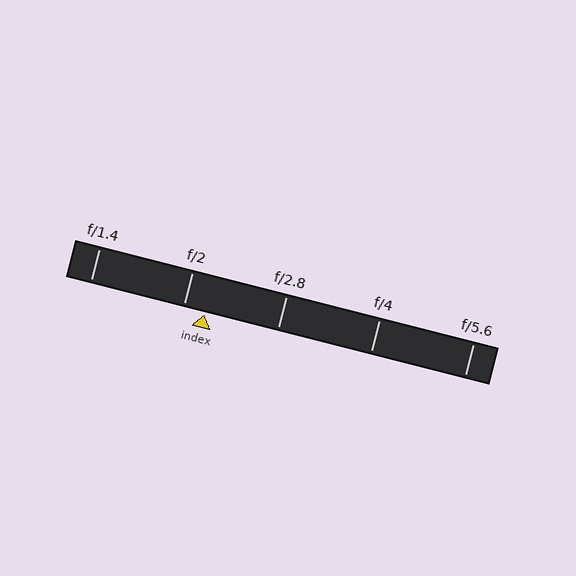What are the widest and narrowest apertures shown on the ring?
The widest aperture shown is f/1.4 and the narrowest is f/5.6.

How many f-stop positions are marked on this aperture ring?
There are 5 f-stop positions marked.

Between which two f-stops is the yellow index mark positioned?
The index mark is between f/2 and f/2.8.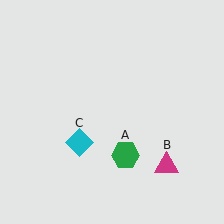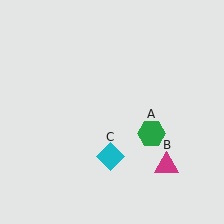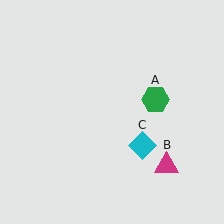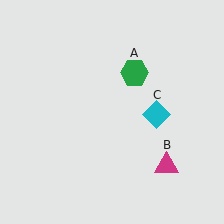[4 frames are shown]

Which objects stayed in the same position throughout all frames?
Magenta triangle (object B) remained stationary.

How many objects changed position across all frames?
2 objects changed position: green hexagon (object A), cyan diamond (object C).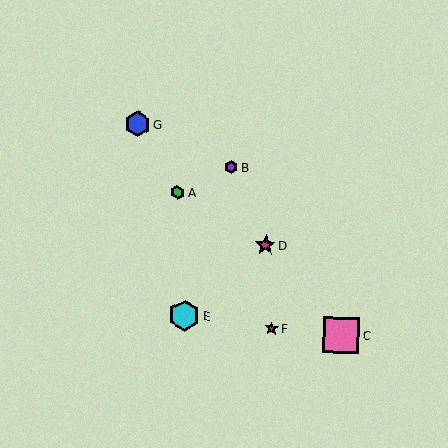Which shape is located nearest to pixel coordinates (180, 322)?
The cyan hexagon (labeled E) at (184, 315) is nearest to that location.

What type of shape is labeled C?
Shape C is a pink square.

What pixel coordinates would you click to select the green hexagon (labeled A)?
Click at (178, 192) to select the green hexagon A.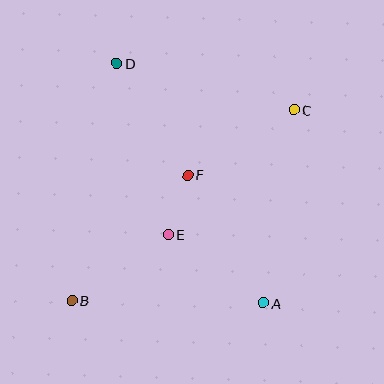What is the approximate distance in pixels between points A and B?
The distance between A and B is approximately 191 pixels.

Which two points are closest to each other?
Points E and F are closest to each other.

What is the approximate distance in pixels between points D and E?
The distance between D and E is approximately 179 pixels.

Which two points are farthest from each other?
Points B and C are farthest from each other.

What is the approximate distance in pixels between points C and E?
The distance between C and E is approximately 177 pixels.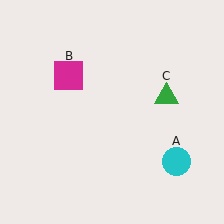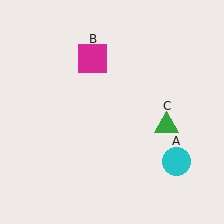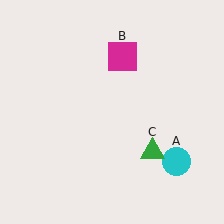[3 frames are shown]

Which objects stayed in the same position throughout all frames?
Cyan circle (object A) remained stationary.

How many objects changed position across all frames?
2 objects changed position: magenta square (object B), green triangle (object C).